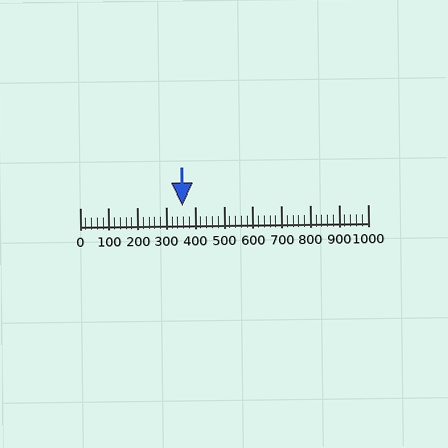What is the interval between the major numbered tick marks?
The major tick marks are spaced 100 units apart.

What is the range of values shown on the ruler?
The ruler shows values from 0 to 1000.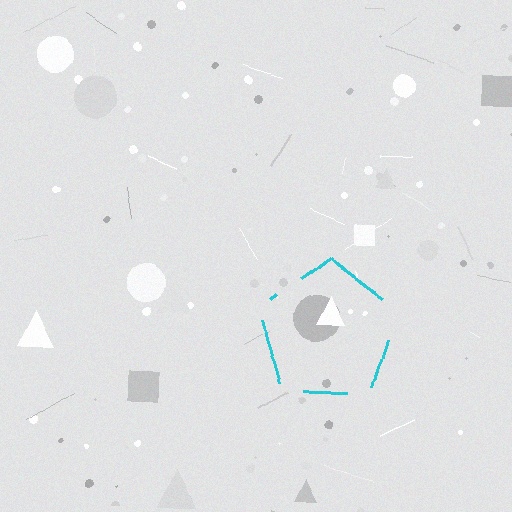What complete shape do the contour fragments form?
The contour fragments form a pentagon.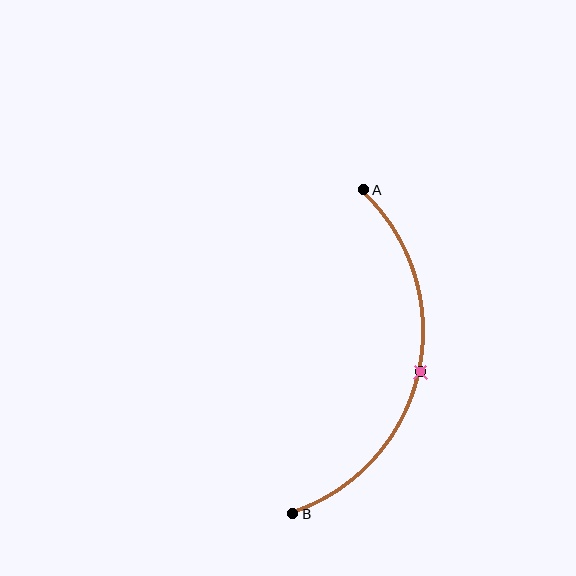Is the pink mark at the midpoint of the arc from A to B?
Yes. The pink mark lies on the arc at equal arc-length from both A and B — it is the arc midpoint.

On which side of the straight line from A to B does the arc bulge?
The arc bulges to the right of the straight line connecting A and B.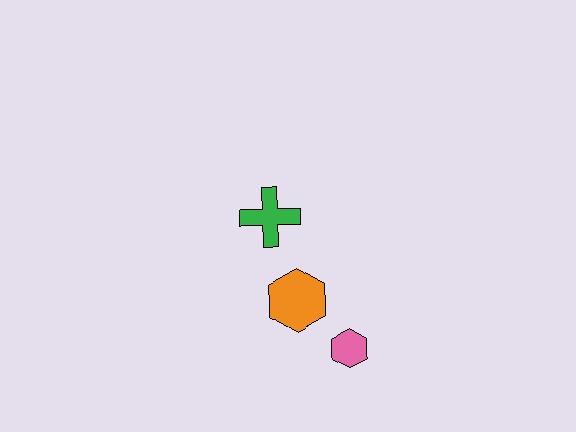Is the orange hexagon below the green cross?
Yes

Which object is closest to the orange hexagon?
The pink hexagon is closest to the orange hexagon.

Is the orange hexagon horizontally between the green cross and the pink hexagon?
Yes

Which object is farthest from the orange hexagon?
The green cross is farthest from the orange hexagon.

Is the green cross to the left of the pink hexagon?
Yes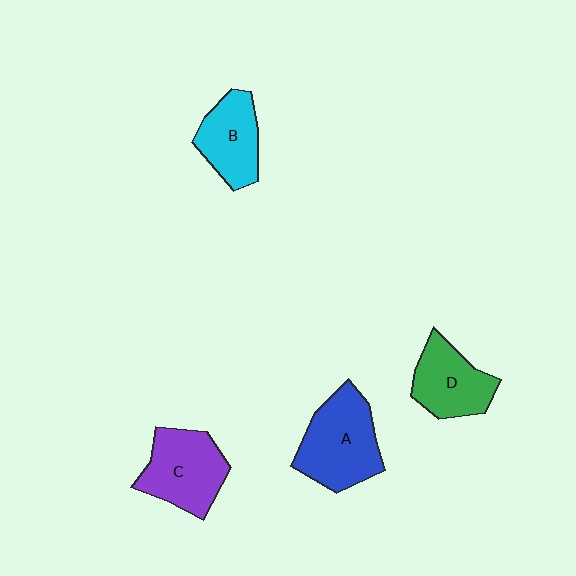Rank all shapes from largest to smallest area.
From largest to smallest: A (blue), C (purple), D (green), B (cyan).